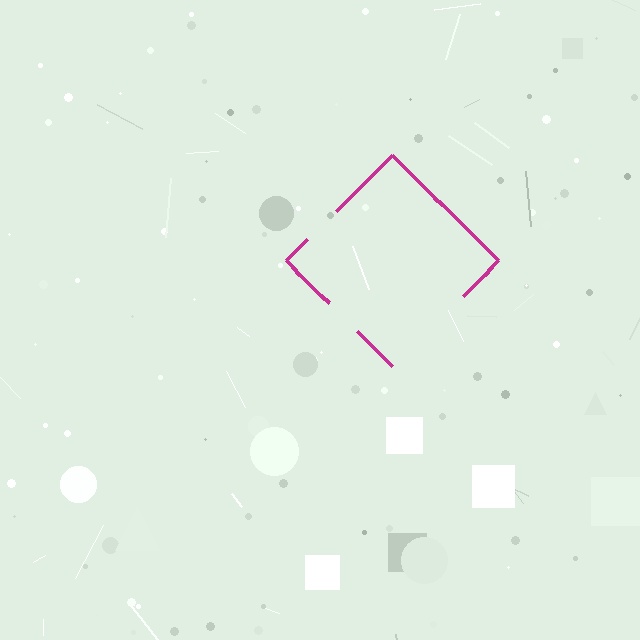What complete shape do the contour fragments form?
The contour fragments form a diamond.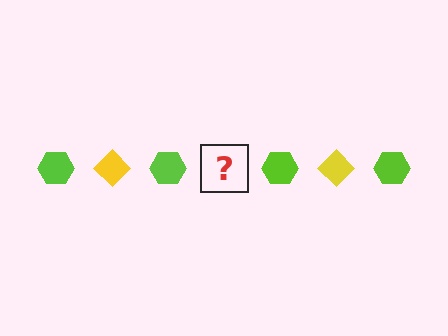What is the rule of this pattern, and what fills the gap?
The rule is that the pattern alternates between lime hexagon and yellow diamond. The gap should be filled with a yellow diamond.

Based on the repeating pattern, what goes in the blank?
The blank should be a yellow diamond.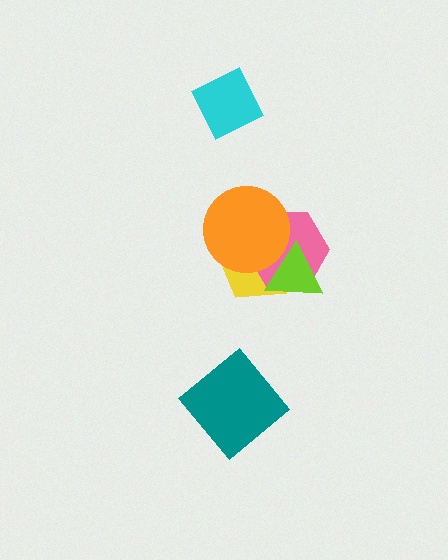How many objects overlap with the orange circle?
3 objects overlap with the orange circle.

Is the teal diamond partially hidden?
No, no other shape covers it.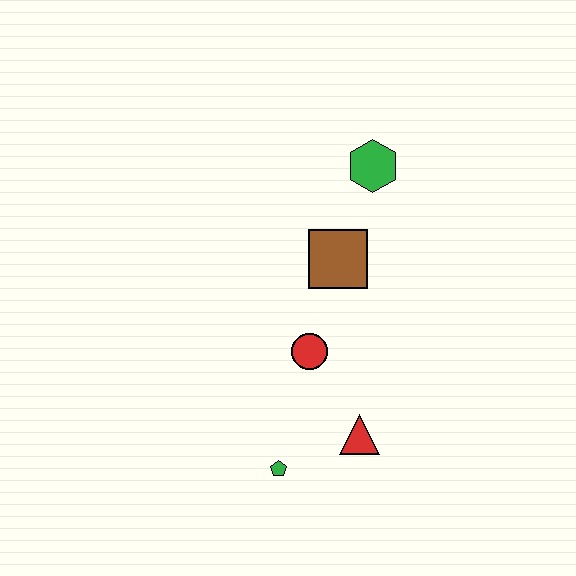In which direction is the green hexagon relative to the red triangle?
The green hexagon is above the red triangle.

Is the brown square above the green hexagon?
No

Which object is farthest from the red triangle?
The green hexagon is farthest from the red triangle.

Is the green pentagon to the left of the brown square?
Yes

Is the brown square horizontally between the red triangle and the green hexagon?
No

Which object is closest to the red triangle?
The green pentagon is closest to the red triangle.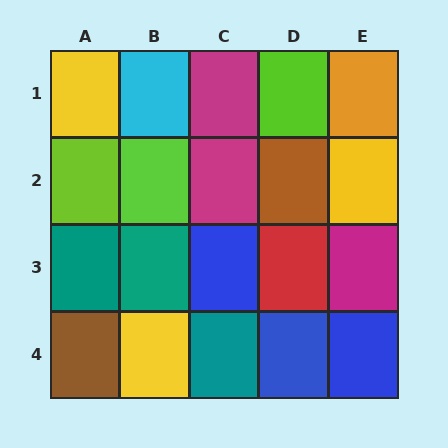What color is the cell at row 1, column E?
Orange.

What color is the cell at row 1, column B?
Cyan.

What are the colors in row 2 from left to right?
Lime, lime, magenta, brown, yellow.